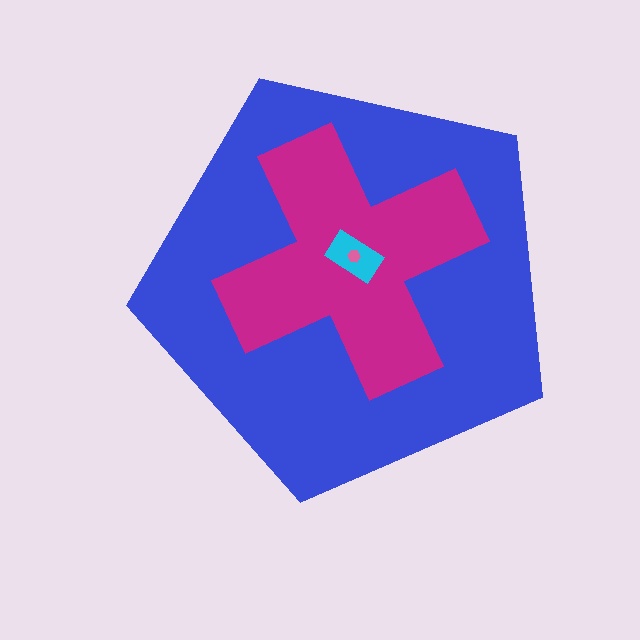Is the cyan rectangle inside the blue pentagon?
Yes.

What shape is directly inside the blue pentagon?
The magenta cross.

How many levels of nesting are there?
4.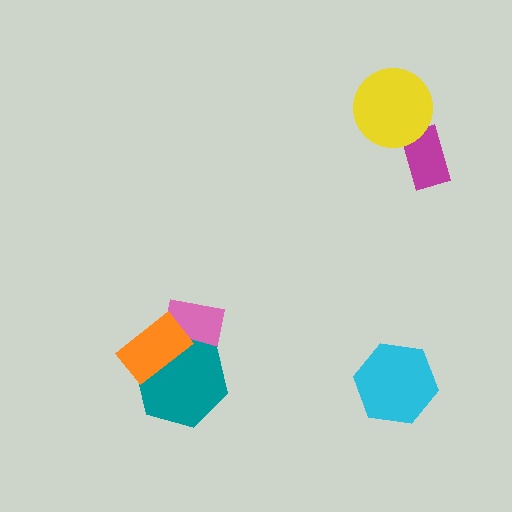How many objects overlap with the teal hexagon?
2 objects overlap with the teal hexagon.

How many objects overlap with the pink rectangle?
2 objects overlap with the pink rectangle.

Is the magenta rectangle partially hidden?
Yes, it is partially covered by another shape.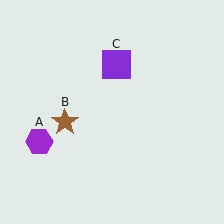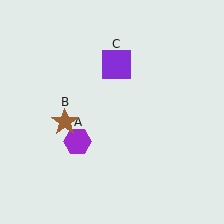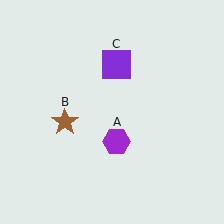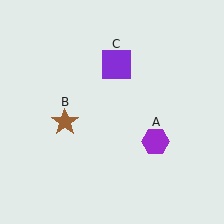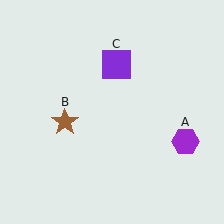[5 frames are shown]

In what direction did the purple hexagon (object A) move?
The purple hexagon (object A) moved right.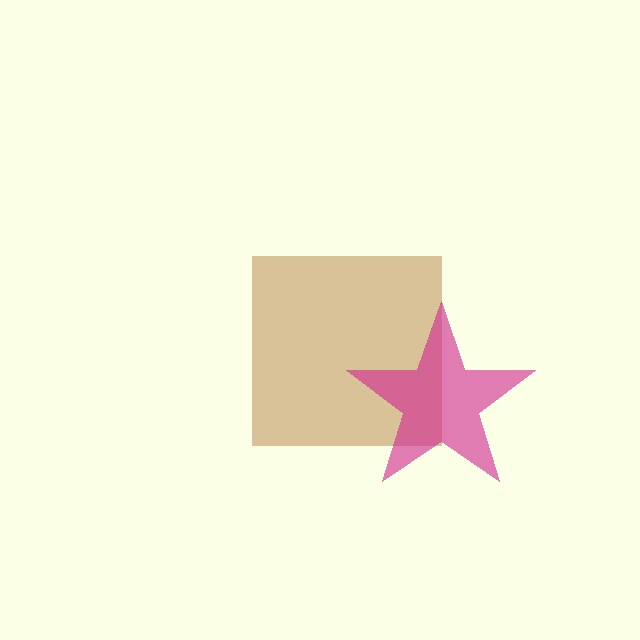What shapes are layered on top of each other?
The layered shapes are: a brown square, a magenta star.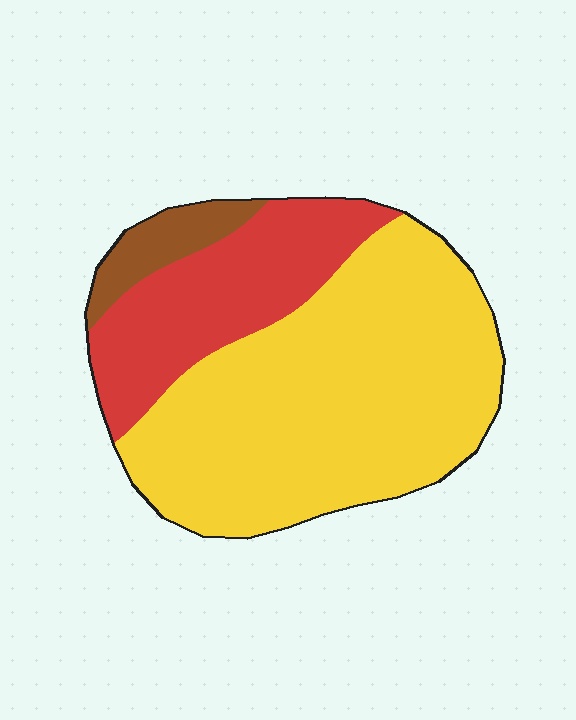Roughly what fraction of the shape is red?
Red covers 27% of the shape.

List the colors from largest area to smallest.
From largest to smallest: yellow, red, brown.